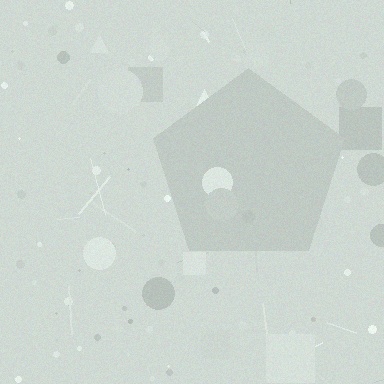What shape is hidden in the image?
A pentagon is hidden in the image.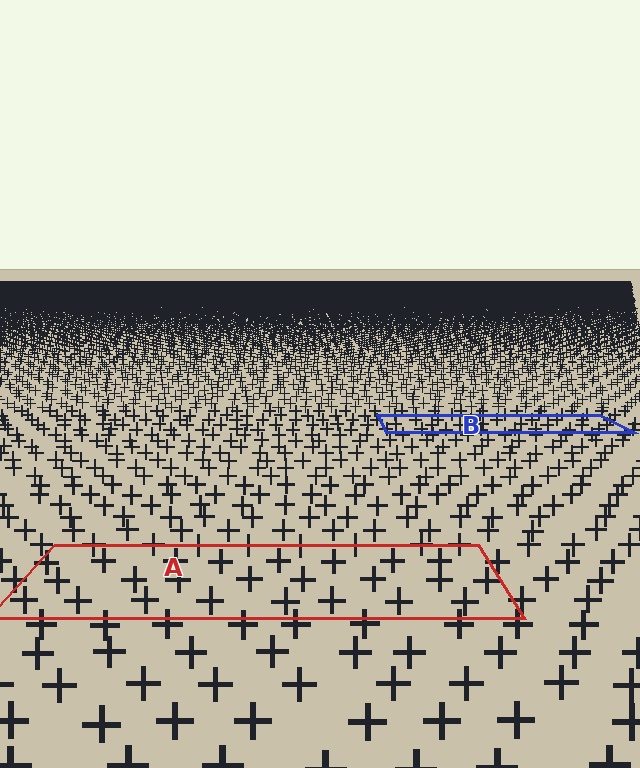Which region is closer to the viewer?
Region A is closer. The texture elements there are larger and more spread out.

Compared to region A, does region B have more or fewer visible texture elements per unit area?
Region B has more texture elements per unit area — they are packed more densely because it is farther away.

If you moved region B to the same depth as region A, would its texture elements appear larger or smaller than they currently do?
They would appear larger. At a closer depth, the same texture elements are projected at a bigger on-screen size.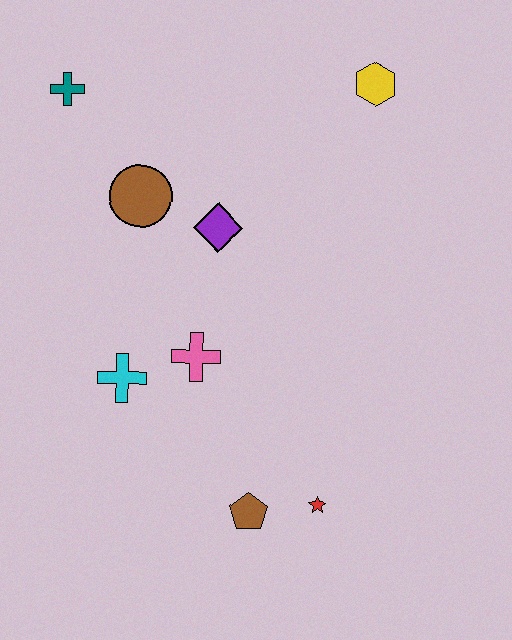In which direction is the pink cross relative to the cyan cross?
The pink cross is to the right of the cyan cross.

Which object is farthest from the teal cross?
The red star is farthest from the teal cross.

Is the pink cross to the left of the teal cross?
No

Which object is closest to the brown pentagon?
The red star is closest to the brown pentagon.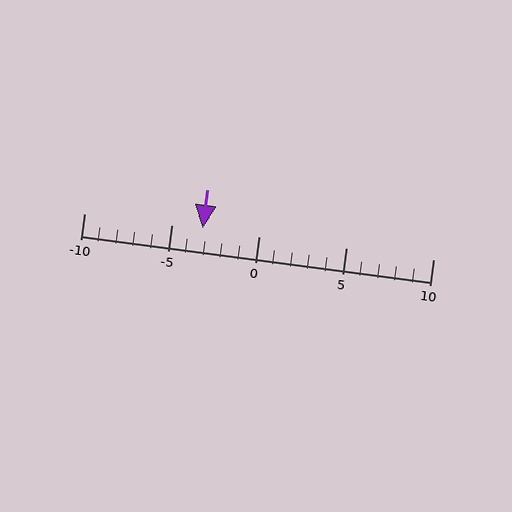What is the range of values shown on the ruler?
The ruler shows values from -10 to 10.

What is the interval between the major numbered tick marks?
The major tick marks are spaced 5 units apart.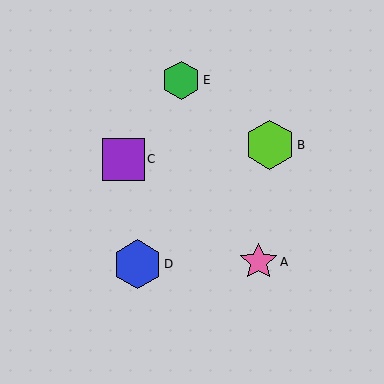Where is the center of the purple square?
The center of the purple square is at (123, 159).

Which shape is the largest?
The lime hexagon (labeled B) is the largest.